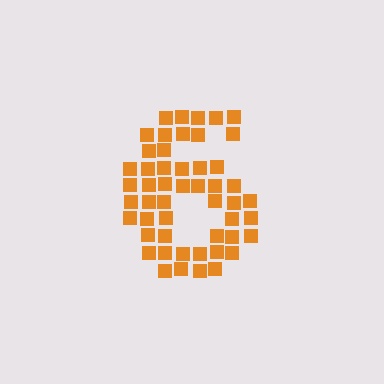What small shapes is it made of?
It is made of small squares.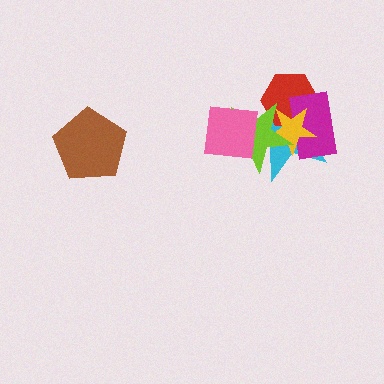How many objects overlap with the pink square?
2 objects overlap with the pink square.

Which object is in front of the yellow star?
The lime star is in front of the yellow star.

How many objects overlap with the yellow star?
4 objects overlap with the yellow star.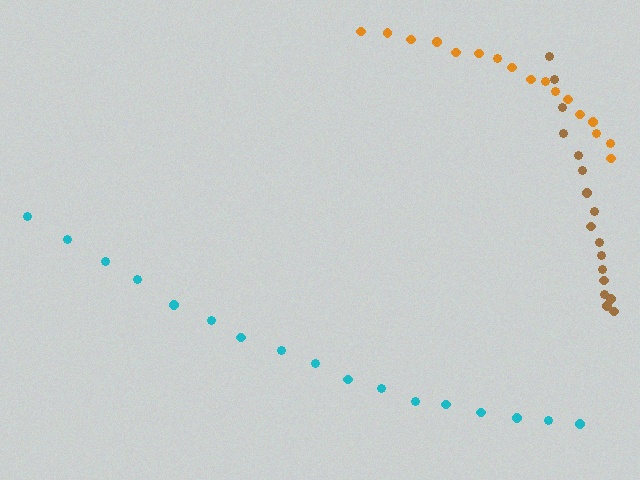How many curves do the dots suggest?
There are 3 distinct paths.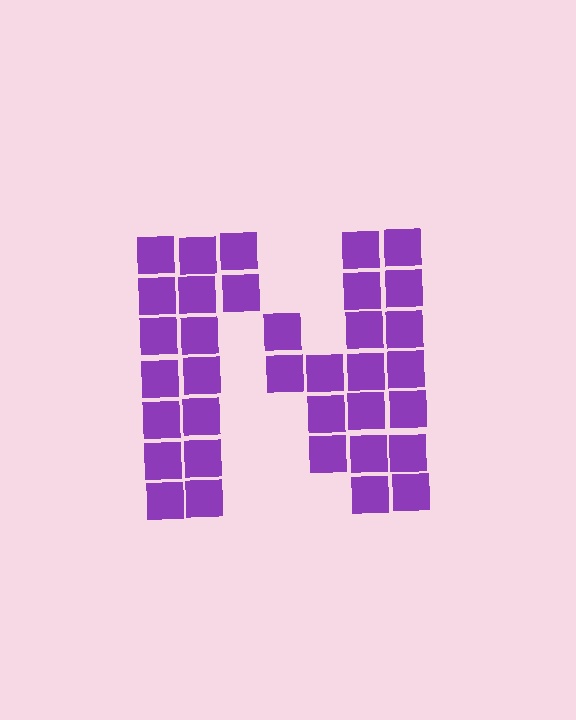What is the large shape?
The large shape is the letter N.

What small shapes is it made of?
It is made of small squares.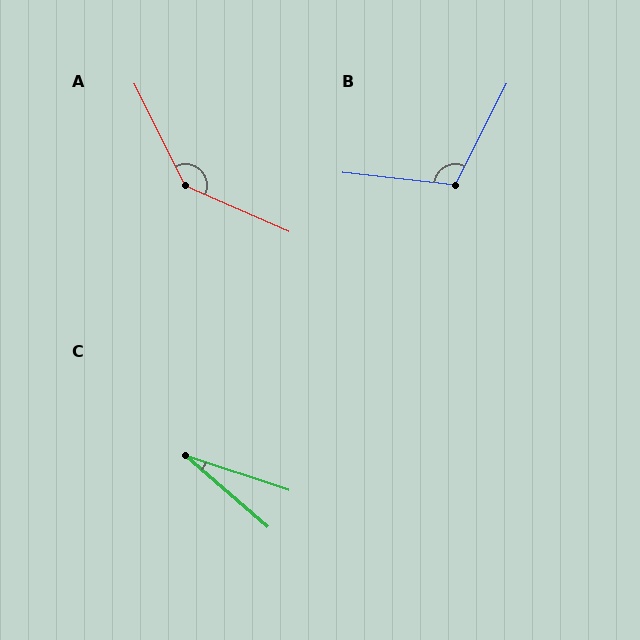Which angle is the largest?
A, at approximately 140 degrees.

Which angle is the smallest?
C, at approximately 23 degrees.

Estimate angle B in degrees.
Approximately 110 degrees.